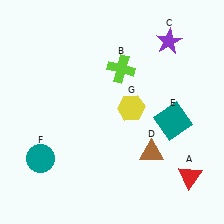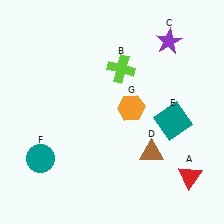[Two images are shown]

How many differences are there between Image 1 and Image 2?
There is 1 difference between the two images.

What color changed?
The hexagon (G) changed from yellow in Image 1 to orange in Image 2.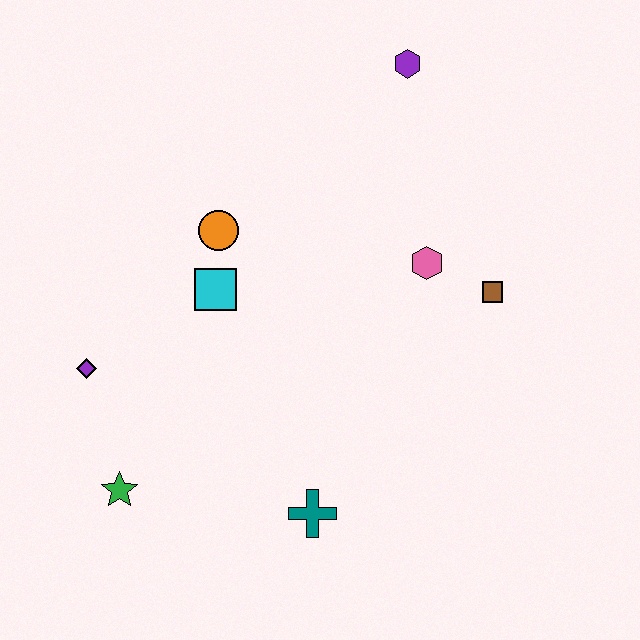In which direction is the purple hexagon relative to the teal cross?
The purple hexagon is above the teal cross.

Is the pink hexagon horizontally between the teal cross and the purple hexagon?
No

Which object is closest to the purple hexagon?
The pink hexagon is closest to the purple hexagon.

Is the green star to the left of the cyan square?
Yes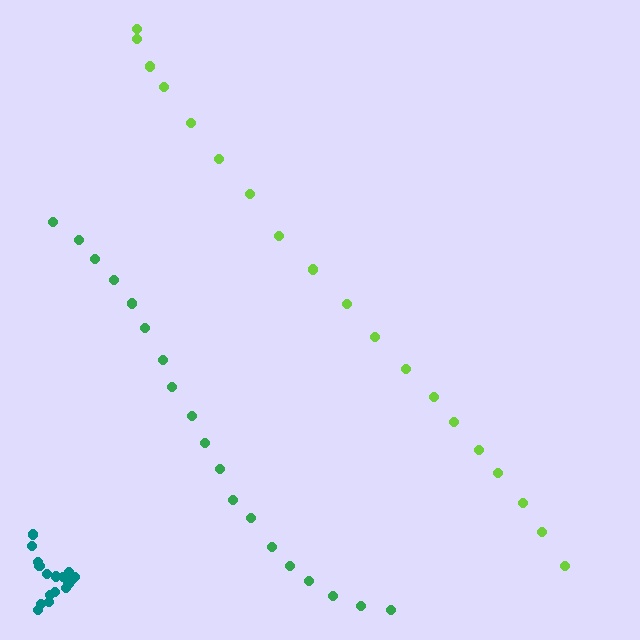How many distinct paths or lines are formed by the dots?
There are 3 distinct paths.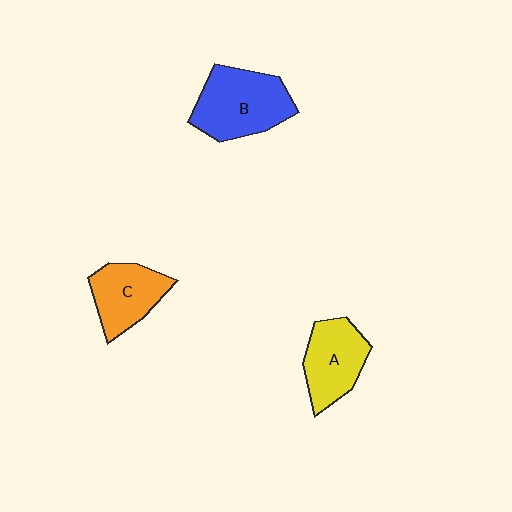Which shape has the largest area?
Shape B (blue).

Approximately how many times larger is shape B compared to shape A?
Approximately 1.3 times.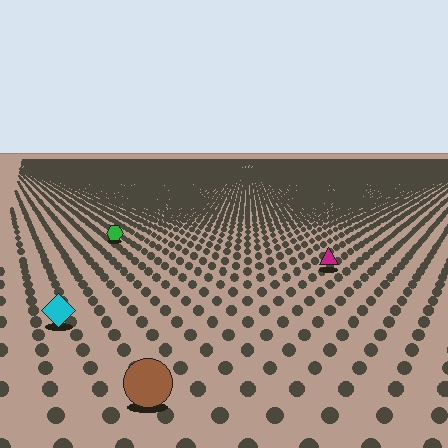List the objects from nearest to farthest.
From nearest to farthest: the brown circle, the cyan diamond, the magenta triangle, the green hexagon.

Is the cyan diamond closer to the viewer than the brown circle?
No. The brown circle is closer — you can tell from the texture gradient: the ground texture is coarser near it.